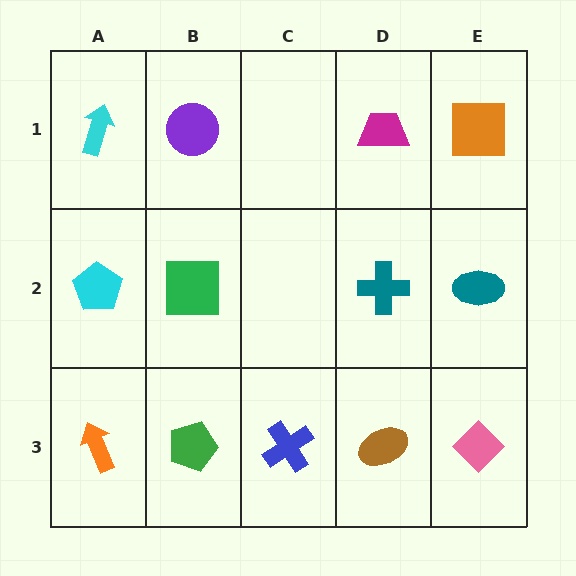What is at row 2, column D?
A teal cross.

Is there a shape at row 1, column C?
No, that cell is empty.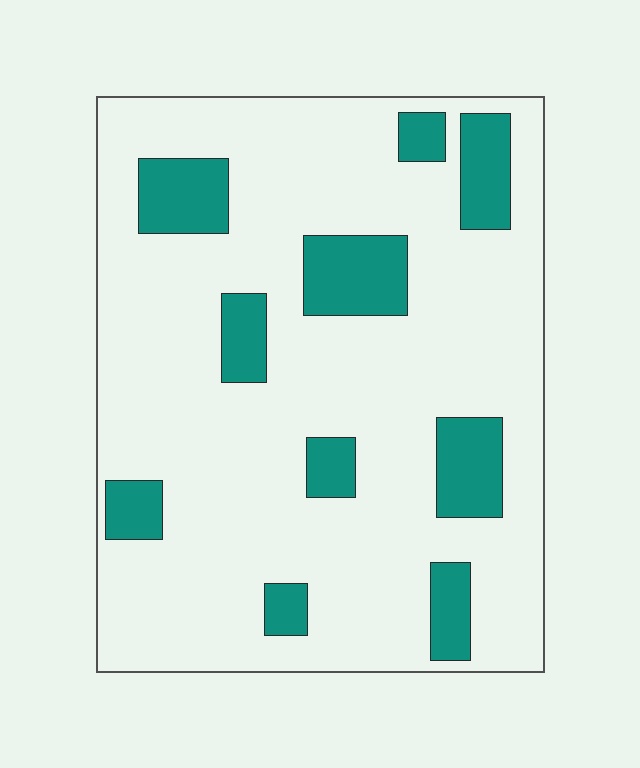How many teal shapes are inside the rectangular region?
10.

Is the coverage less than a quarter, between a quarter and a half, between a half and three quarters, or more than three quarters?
Less than a quarter.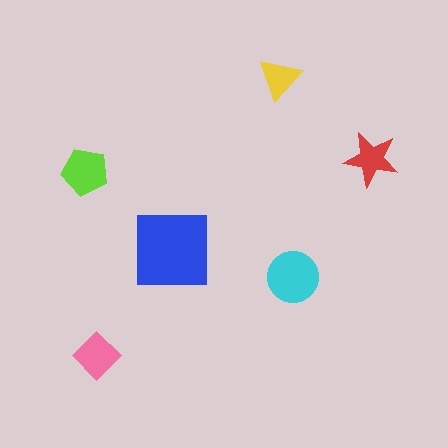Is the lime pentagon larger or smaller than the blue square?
Smaller.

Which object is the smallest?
The yellow triangle.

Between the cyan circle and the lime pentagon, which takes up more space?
The cyan circle.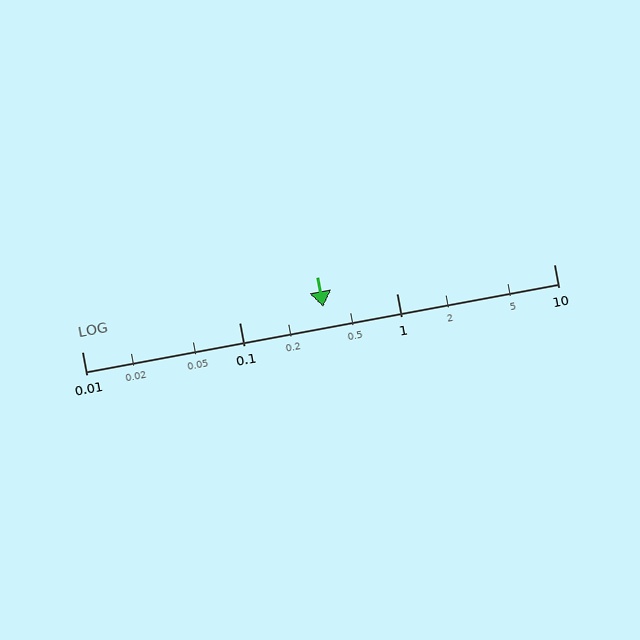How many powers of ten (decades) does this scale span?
The scale spans 3 decades, from 0.01 to 10.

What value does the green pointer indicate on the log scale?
The pointer indicates approximately 0.34.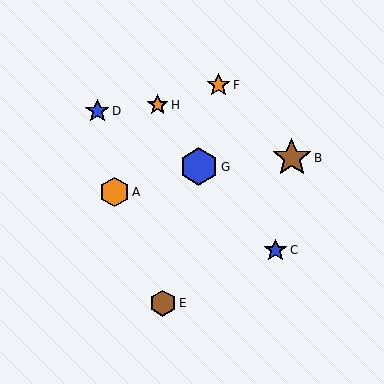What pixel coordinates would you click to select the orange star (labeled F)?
Click at (218, 85) to select the orange star F.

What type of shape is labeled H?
Shape H is an orange star.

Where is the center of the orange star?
The center of the orange star is at (158, 105).